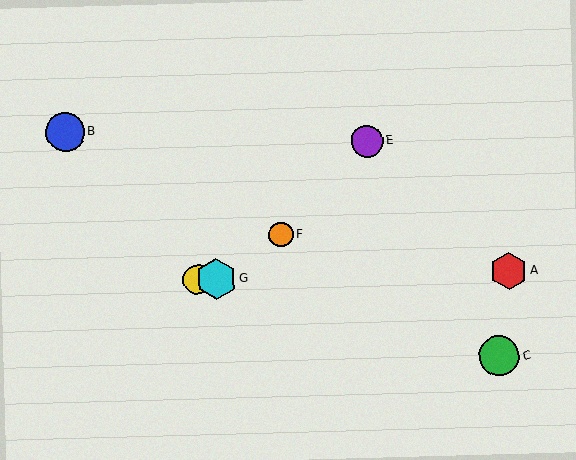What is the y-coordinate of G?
Object G is at y≈279.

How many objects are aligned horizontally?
3 objects (A, D, G) are aligned horizontally.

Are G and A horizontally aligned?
Yes, both are at y≈279.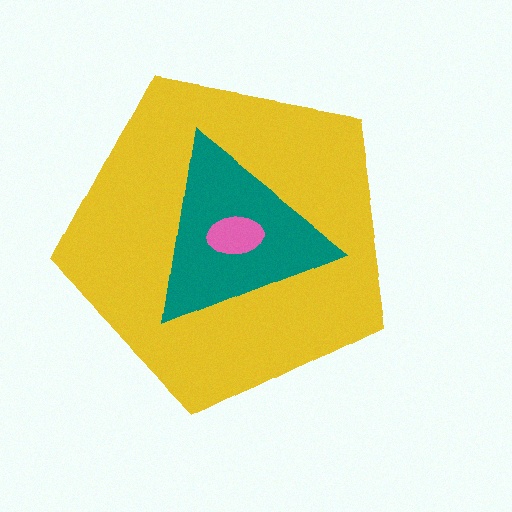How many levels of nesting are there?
3.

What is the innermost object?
The pink ellipse.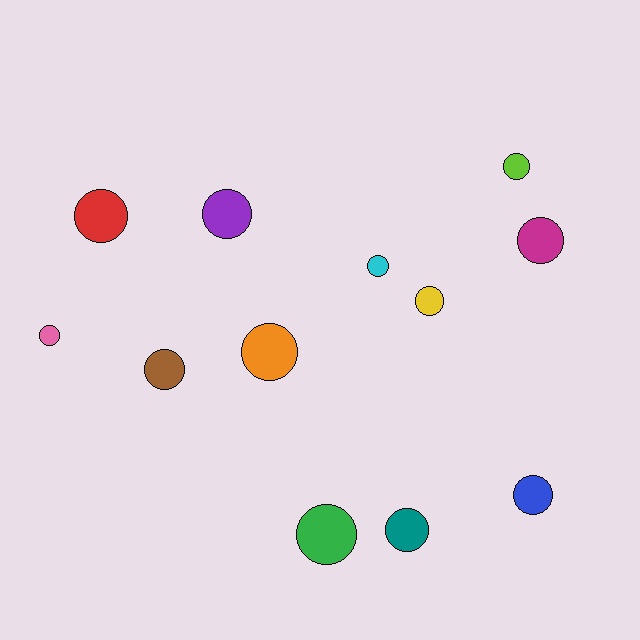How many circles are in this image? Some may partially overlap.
There are 12 circles.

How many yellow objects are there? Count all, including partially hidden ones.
There is 1 yellow object.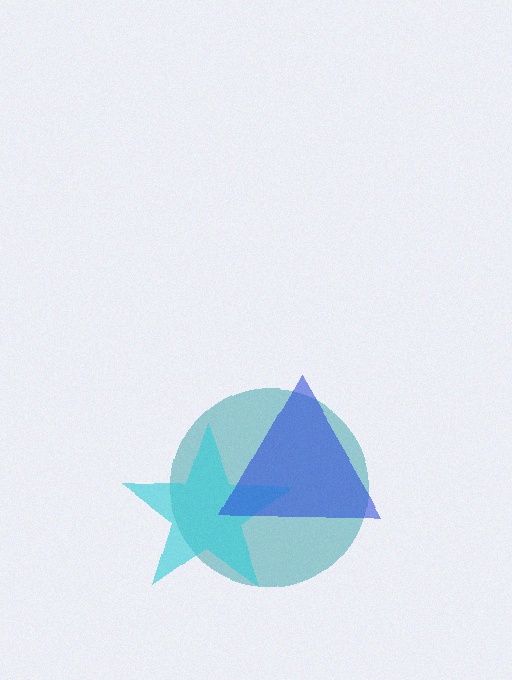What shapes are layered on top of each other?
The layered shapes are: a teal circle, a cyan star, a blue triangle.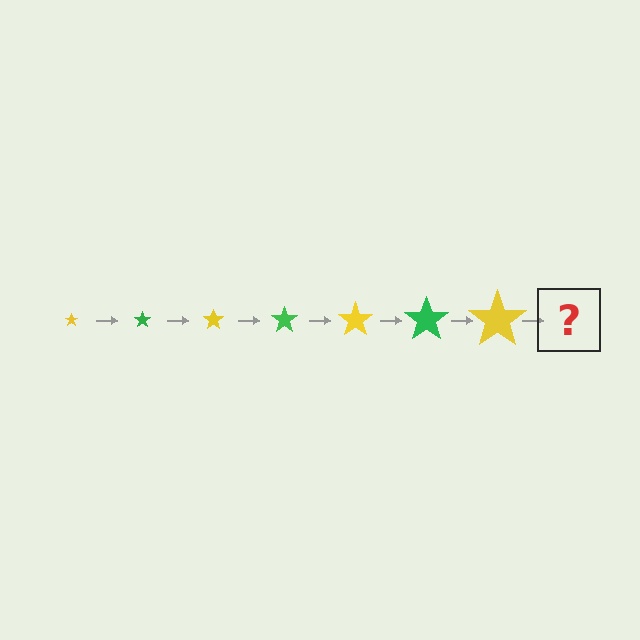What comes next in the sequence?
The next element should be a green star, larger than the previous one.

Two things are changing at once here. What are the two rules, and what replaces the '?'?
The two rules are that the star grows larger each step and the color cycles through yellow and green. The '?' should be a green star, larger than the previous one.